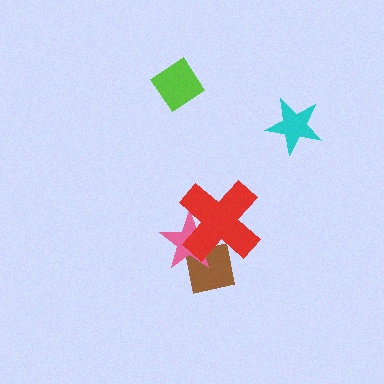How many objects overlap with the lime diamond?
0 objects overlap with the lime diamond.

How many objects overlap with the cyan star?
0 objects overlap with the cyan star.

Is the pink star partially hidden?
Yes, it is partially covered by another shape.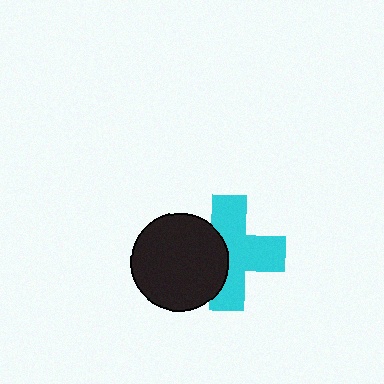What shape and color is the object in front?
The object in front is a black circle.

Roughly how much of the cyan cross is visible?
About half of it is visible (roughly 64%).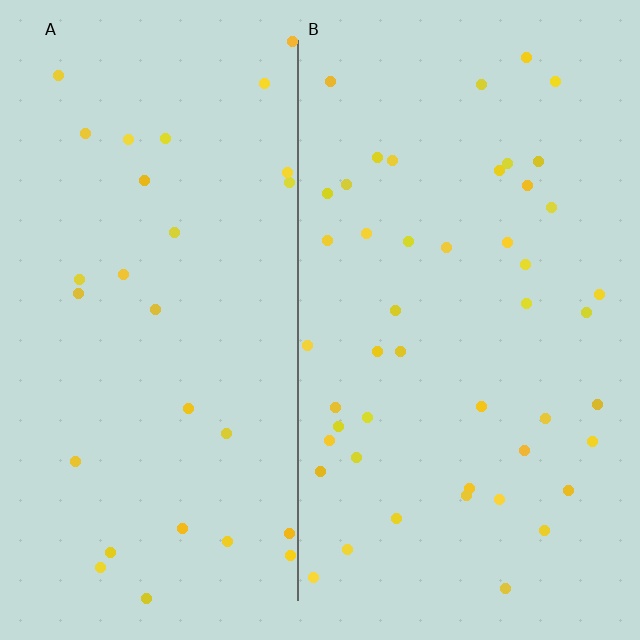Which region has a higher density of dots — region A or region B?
B (the right).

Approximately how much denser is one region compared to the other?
Approximately 1.6× — region B over region A.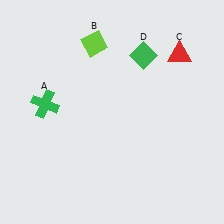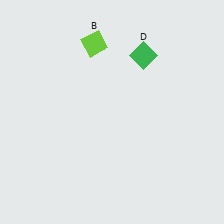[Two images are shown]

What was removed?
The green cross (A), the red triangle (C) were removed in Image 2.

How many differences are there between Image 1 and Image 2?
There are 2 differences between the two images.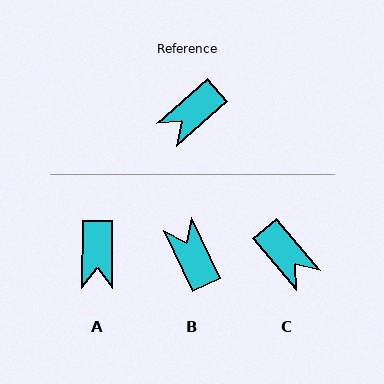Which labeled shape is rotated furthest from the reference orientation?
B, about 106 degrees away.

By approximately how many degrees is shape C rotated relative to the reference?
Approximately 88 degrees counter-clockwise.